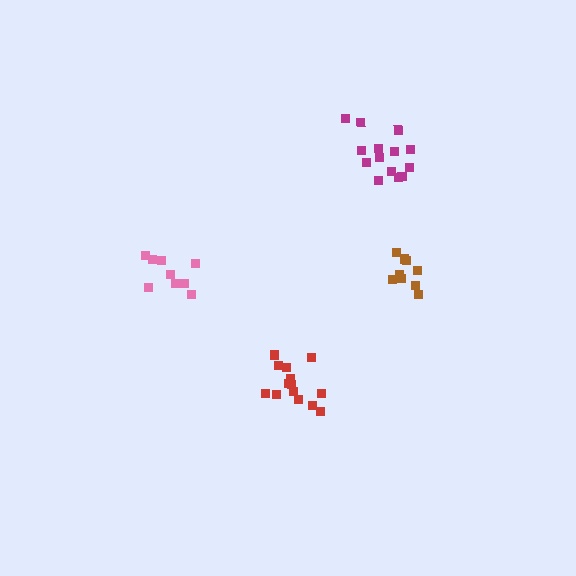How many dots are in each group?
Group 1: 14 dots, Group 2: 14 dots, Group 3: 10 dots, Group 4: 9 dots (47 total).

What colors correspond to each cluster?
The clusters are colored: magenta, red, pink, brown.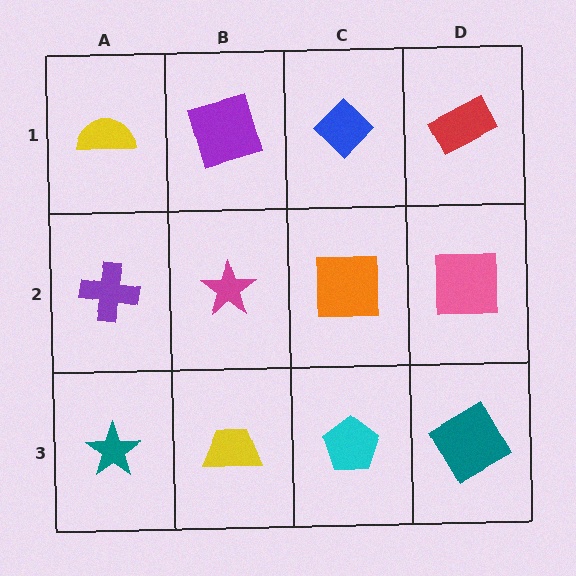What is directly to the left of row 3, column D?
A cyan pentagon.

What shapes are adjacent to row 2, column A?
A yellow semicircle (row 1, column A), a teal star (row 3, column A), a magenta star (row 2, column B).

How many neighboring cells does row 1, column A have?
2.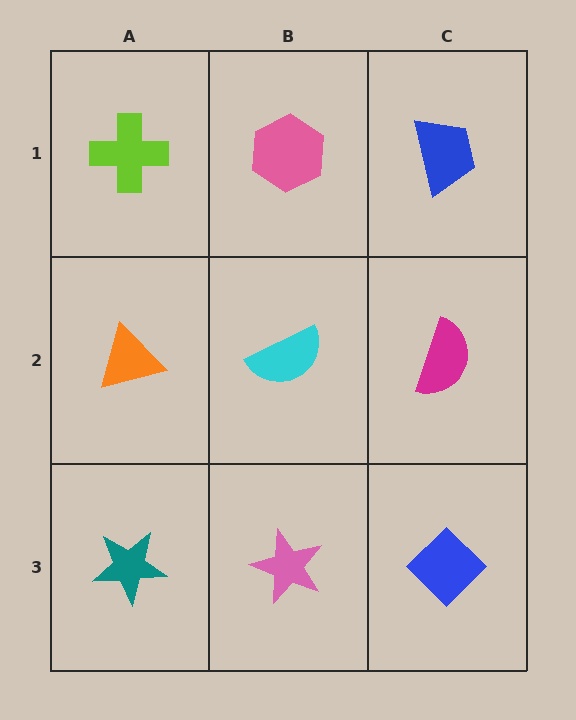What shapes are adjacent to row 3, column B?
A cyan semicircle (row 2, column B), a teal star (row 3, column A), a blue diamond (row 3, column C).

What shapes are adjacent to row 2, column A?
A lime cross (row 1, column A), a teal star (row 3, column A), a cyan semicircle (row 2, column B).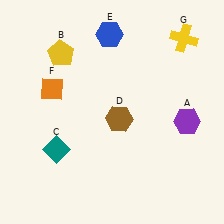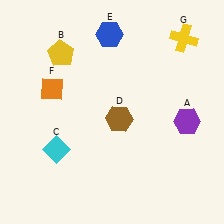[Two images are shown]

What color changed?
The diamond (C) changed from teal in Image 1 to cyan in Image 2.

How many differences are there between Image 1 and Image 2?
There is 1 difference between the two images.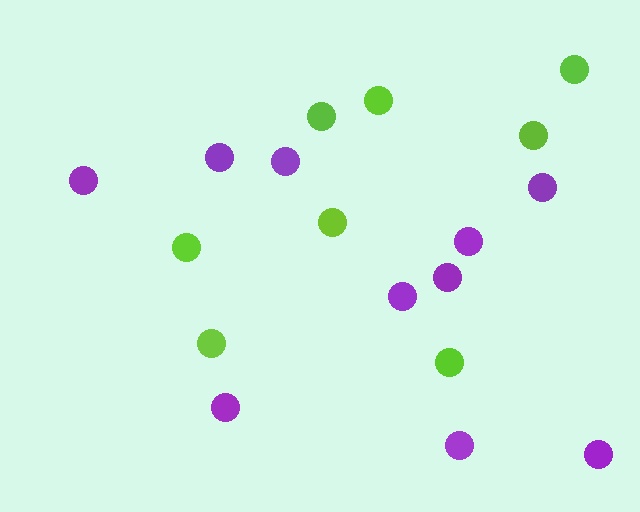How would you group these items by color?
There are 2 groups: one group of purple circles (10) and one group of lime circles (8).